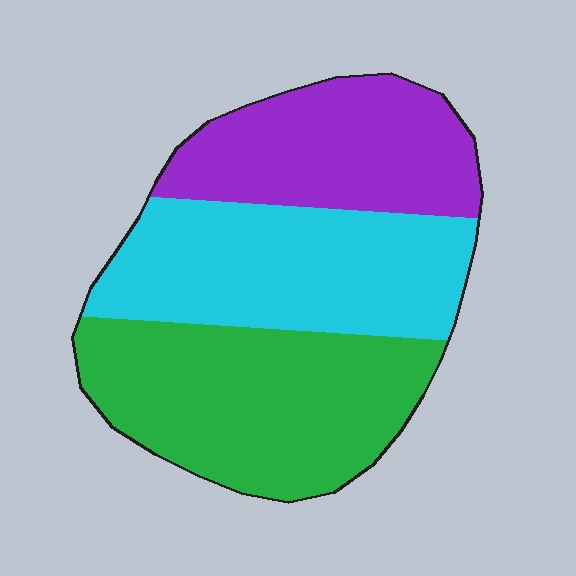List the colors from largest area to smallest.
From largest to smallest: green, cyan, purple.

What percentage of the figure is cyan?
Cyan covers roughly 35% of the figure.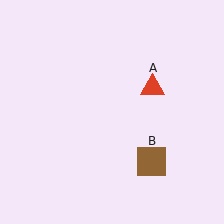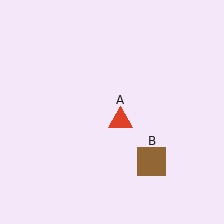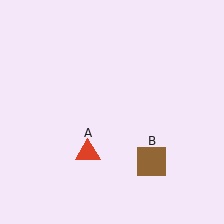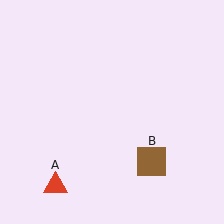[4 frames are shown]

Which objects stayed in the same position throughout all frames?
Brown square (object B) remained stationary.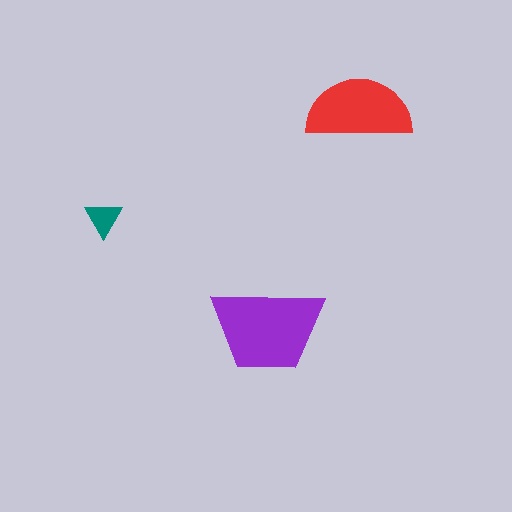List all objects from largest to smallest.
The purple trapezoid, the red semicircle, the teal triangle.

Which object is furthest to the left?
The teal triangle is leftmost.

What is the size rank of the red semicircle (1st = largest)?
2nd.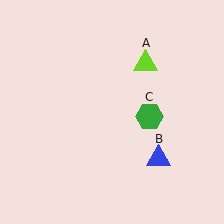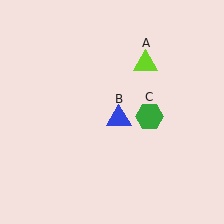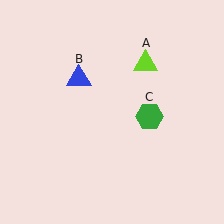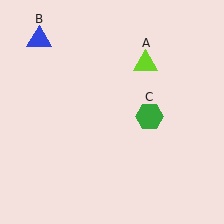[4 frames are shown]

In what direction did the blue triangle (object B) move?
The blue triangle (object B) moved up and to the left.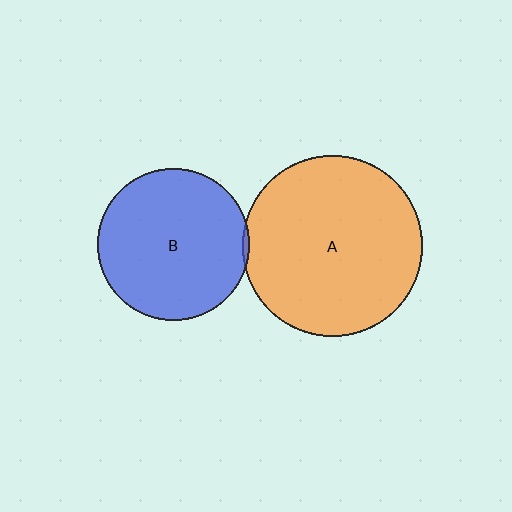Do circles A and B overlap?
Yes.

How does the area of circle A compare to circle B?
Approximately 1.4 times.